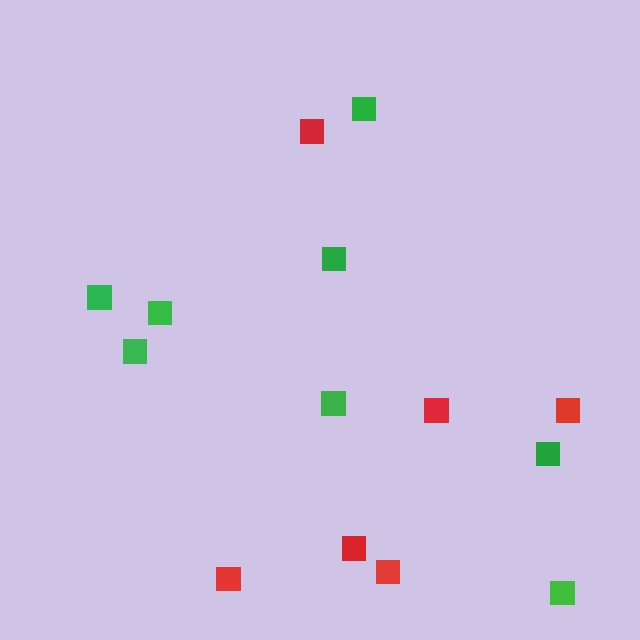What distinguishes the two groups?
There are 2 groups: one group of green squares (8) and one group of red squares (6).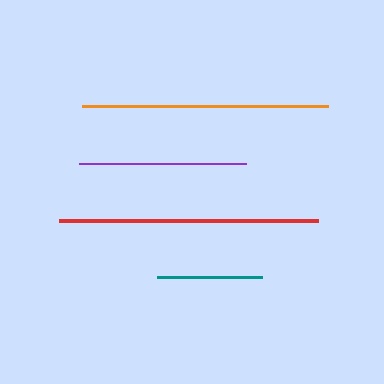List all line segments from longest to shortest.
From longest to shortest: red, orange, purple, teal.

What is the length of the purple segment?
The purple segment is approximately 167 pixels long.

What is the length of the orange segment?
The orange segment is approximately 246 pixels long.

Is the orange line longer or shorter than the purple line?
The orange line is longer than the purple line.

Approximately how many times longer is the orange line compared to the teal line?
The orange line is approximately 2.3 times the length of the teal line.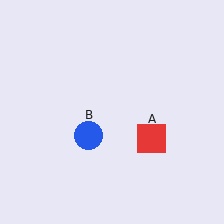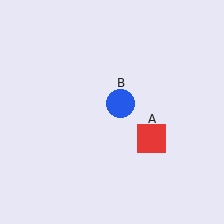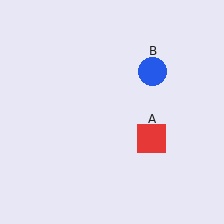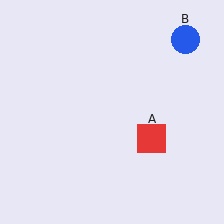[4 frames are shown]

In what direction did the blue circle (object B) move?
The blue circle (object B) moved up and to the right.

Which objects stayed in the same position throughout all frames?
Red square (object A) remained stationary.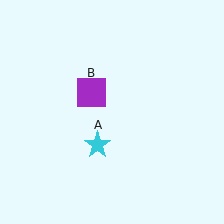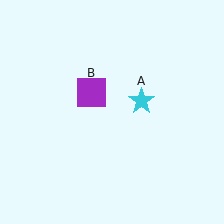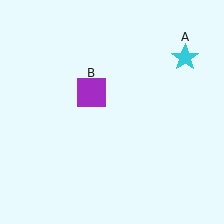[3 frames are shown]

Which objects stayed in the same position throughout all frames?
Purple square (object B) remained stationary.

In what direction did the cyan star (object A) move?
The cyan star (object A) moved up and to the right.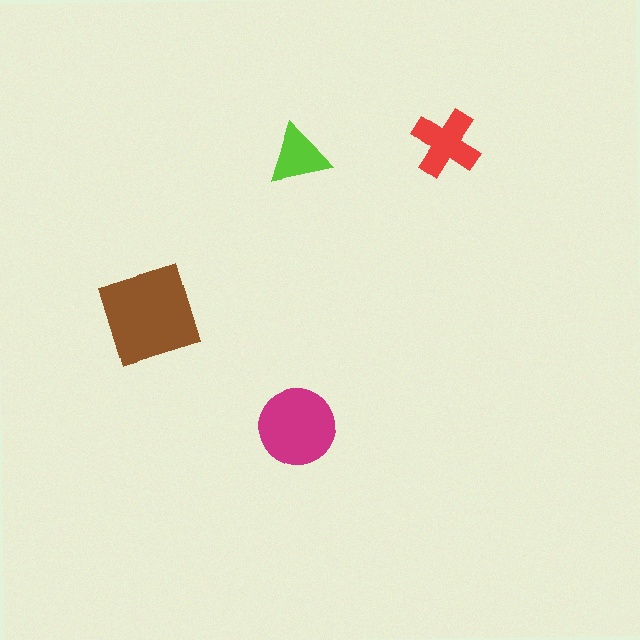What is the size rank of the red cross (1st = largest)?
3rd.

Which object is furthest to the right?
The red cross is rightmost.